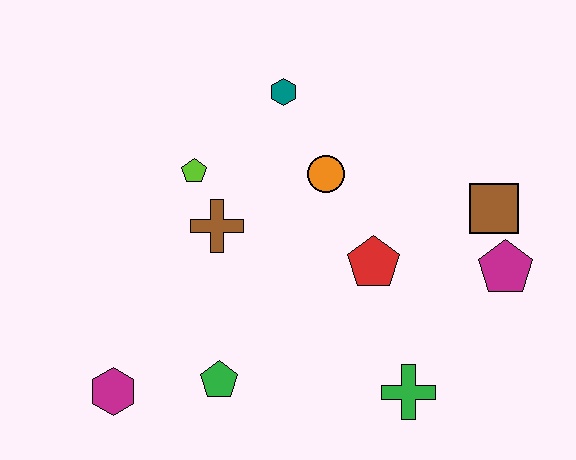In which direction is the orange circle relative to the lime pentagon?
The orange circle is to the right of the lime pentagon.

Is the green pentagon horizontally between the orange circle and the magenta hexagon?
Yes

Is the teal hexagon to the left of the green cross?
Yes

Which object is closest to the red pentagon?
The orange circle is closest to the red pentagon.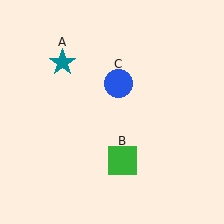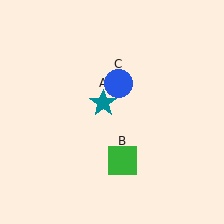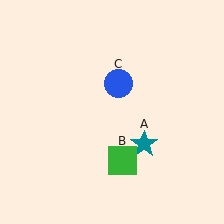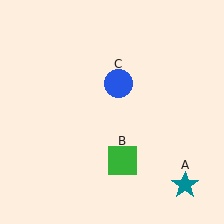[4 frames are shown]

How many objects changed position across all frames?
1 object changed position: teal star (object A).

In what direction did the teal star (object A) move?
The teal star (object A) moved down and to the right.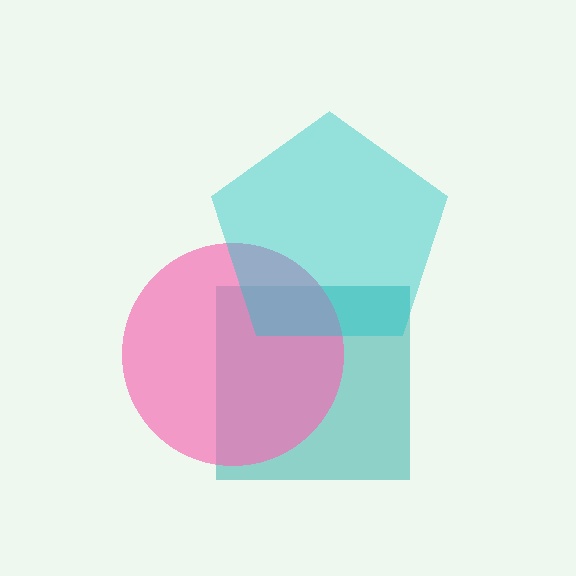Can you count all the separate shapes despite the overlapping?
Yes, there are 3 separate shapes.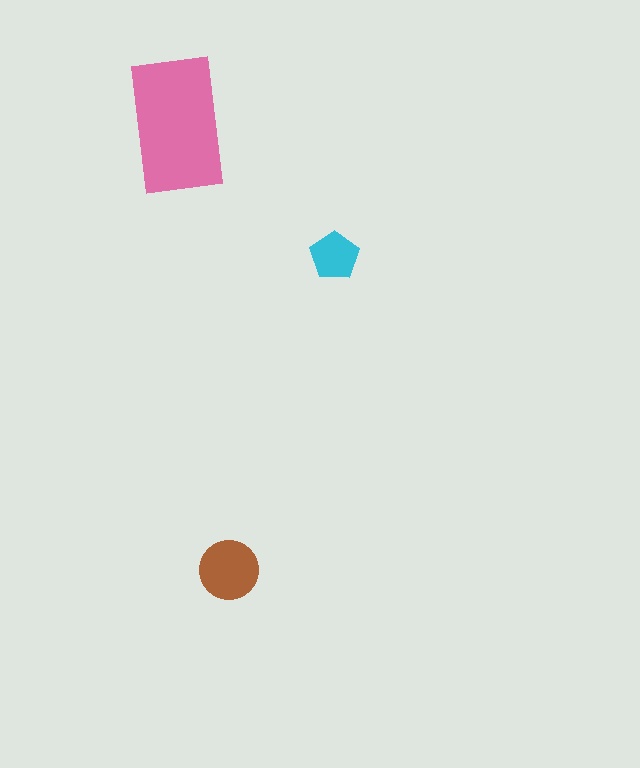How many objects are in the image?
There are 3 objects in the image.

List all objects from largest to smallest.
The pink rectangle, the brown circle, the cyan pentagon.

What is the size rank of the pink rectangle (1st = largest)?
1st.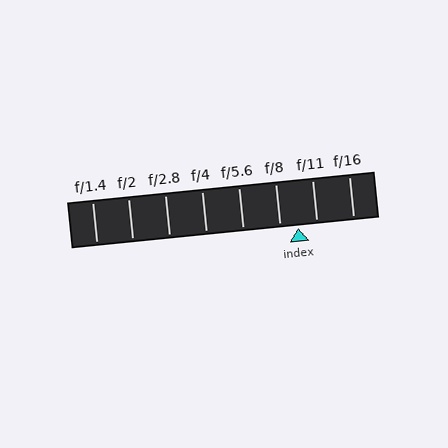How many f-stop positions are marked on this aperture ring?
There are 8 f-stop positions marked.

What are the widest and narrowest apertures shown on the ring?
The widest aperture shown is f/1.4 and the narrowest is f/16.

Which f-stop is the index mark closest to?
The index mark is closest to f/8.